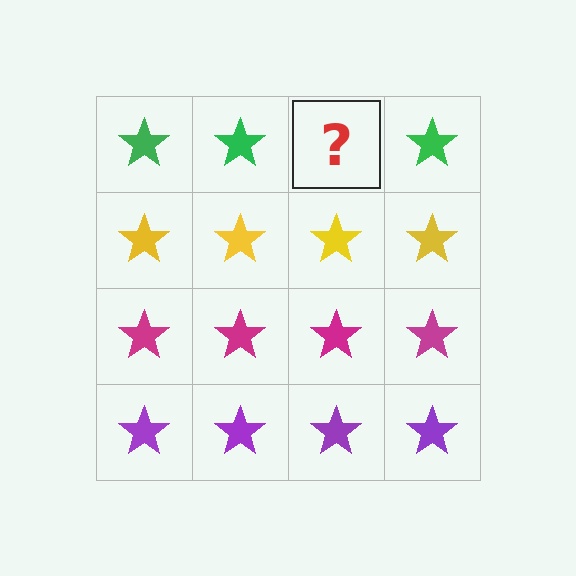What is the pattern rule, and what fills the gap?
The rule is that each row has a consistent color. The gap should be filled with a green star.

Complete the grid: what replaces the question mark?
The question mark should be replaced with a green star.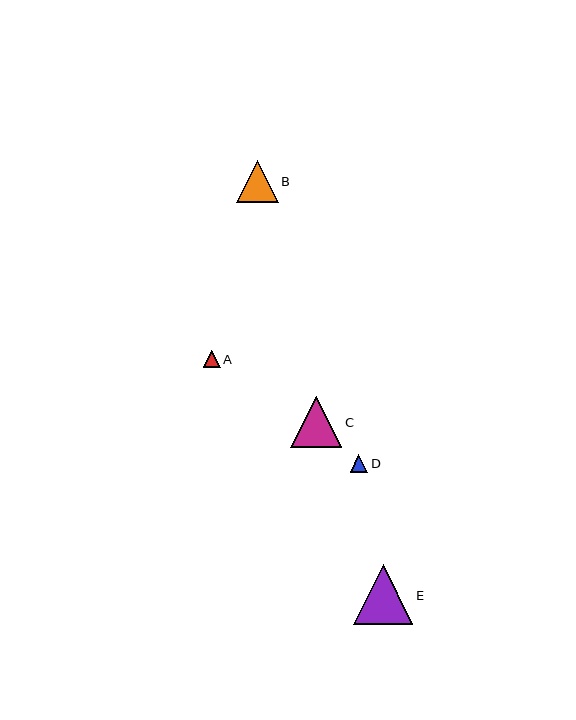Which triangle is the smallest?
Triangle A is the smallest with a size of approximately 17 pixels.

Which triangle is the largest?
Triangle E is the largest with a size of approximately 60 pixels.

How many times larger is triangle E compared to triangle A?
Triangle E is approximately 3.5 times the size of triangle A.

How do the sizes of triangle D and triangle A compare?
Triangle D and triangle A are approximately the same size.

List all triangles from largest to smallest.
From largest to smallest: E, C, B, D, A.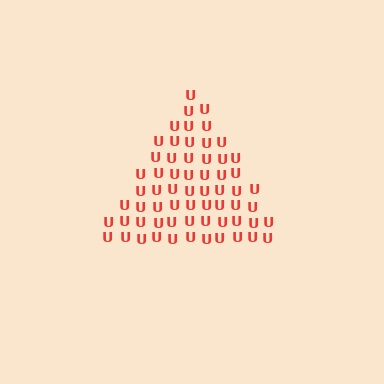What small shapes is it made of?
It is made of small letter U's.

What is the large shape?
The large shape is a triangle.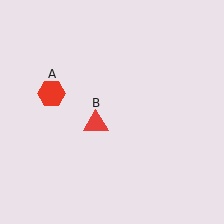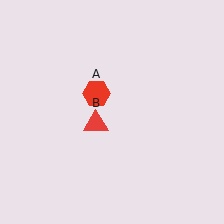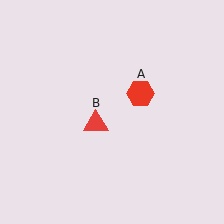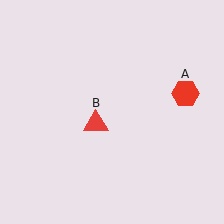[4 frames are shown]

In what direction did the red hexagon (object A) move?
The red hexagon (object A) moved right.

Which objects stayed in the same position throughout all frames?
Red triangle (object B) remained stationary.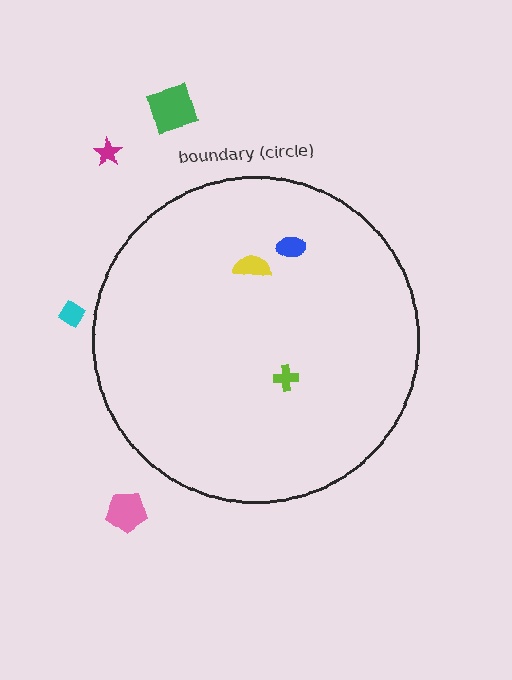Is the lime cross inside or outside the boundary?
Inside.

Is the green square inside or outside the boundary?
Outside.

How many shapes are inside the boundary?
3 inside, 4 outside.